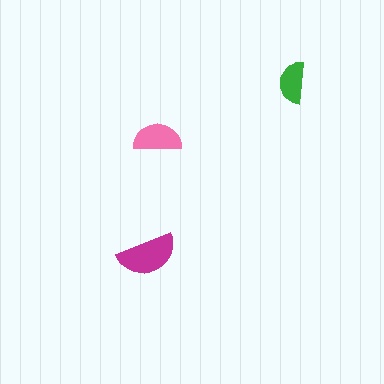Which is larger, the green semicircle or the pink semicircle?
The pink one.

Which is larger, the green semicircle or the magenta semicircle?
The magenta one.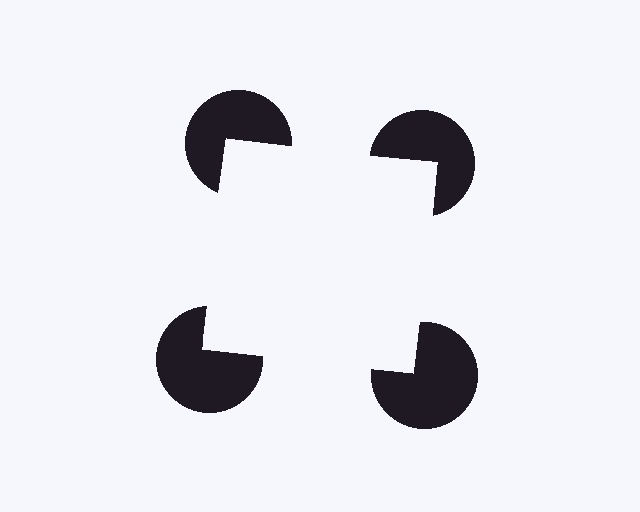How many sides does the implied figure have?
4 sides.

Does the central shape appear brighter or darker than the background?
It typically appears slightly brighter than the background, even though no actual brightness change is drawn.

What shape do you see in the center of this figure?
An illusory square — its edges are inferred from the aligned wedge cuts in the pac-man discs, not physically drawn.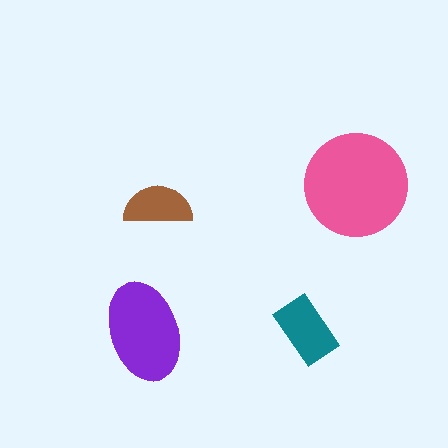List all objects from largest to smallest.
The pink circle, the purple ellipse, the teal rectangle, the brown semicircle.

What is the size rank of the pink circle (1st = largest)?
1st.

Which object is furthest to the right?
The pink circle is rightmost.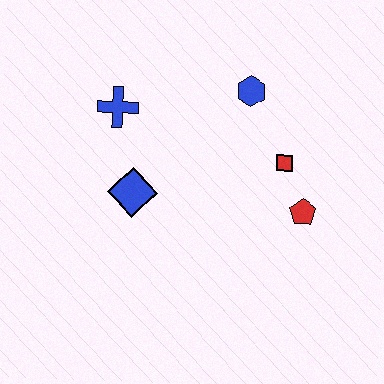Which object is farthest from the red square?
The blue cross is farthest from the red square.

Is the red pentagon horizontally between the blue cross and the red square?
No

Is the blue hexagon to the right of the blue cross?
Yes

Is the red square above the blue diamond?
Yes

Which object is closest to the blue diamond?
The blue cross is closest to the blue diamond.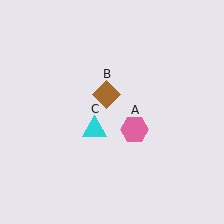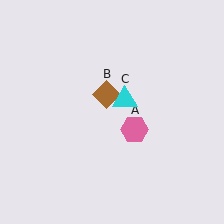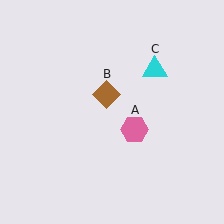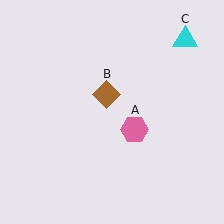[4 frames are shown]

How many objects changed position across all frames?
1 object changed position: cyan triangle (object C).